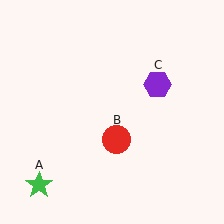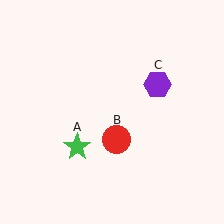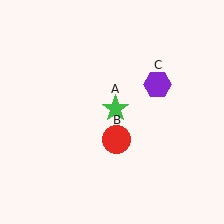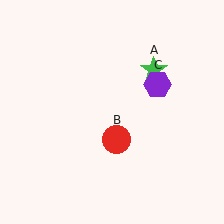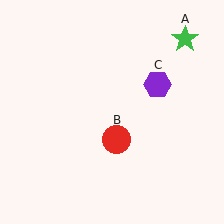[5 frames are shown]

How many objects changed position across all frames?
1 object changed position: green star (object A).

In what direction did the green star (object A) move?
The green star (object A) moved up and to the right.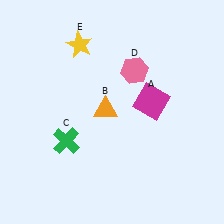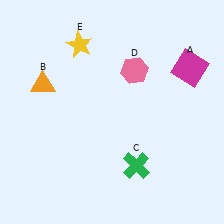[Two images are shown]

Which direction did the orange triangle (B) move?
The orange triangle (B) moved left.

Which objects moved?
The objects that moved are: the magenta square (A), the orange triangle (B), the green cross (C).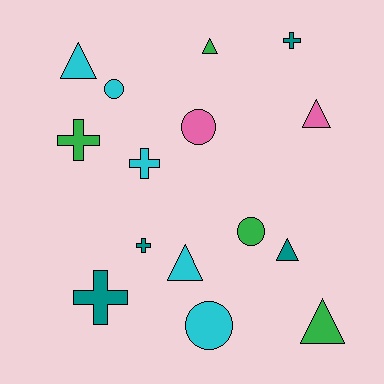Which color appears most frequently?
Cyan, with 5 objects.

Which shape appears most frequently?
Triangle, with 6 objects.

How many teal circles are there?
There are no teal circles.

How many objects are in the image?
There are 15 objects.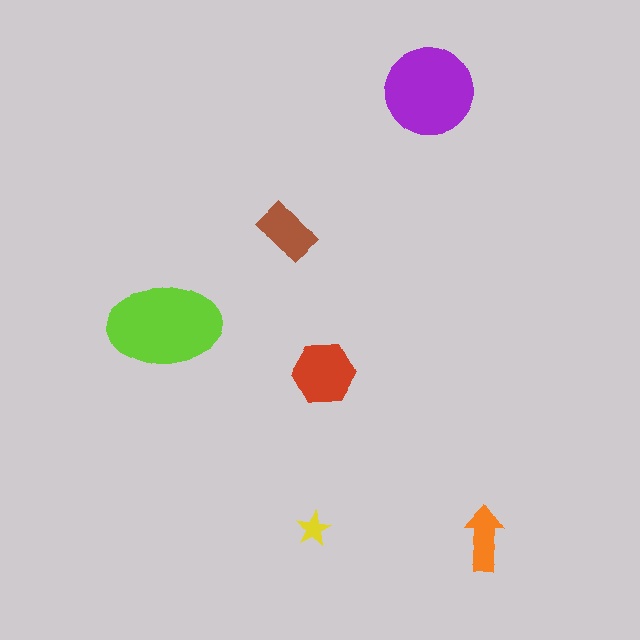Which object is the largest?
The lime ellipse.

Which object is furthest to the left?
The lime ellipse is leftmost.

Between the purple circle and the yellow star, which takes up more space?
The purple circle.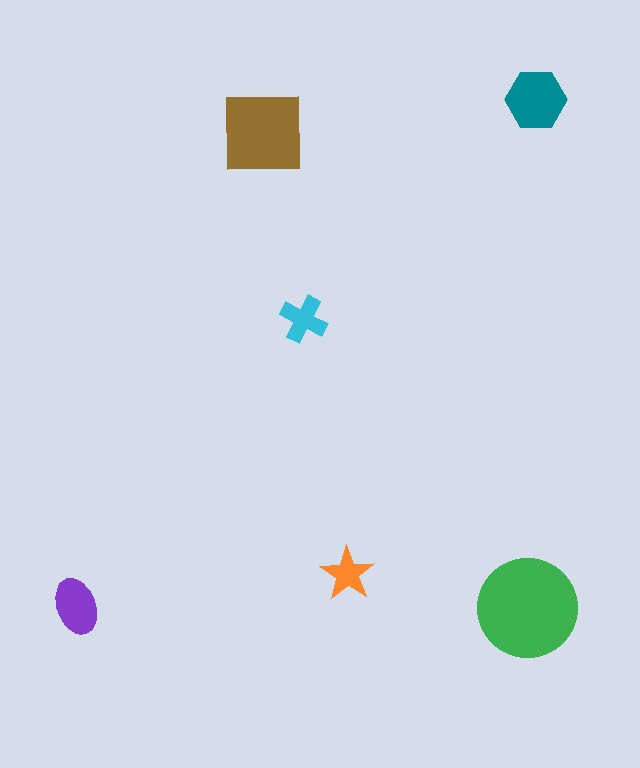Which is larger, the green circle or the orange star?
The green circle.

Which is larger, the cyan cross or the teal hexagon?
The teal hexagon.